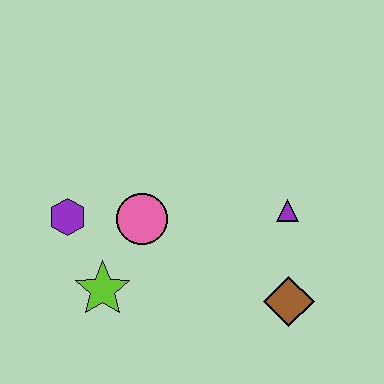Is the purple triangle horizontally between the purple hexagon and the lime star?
No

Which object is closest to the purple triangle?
The brown diamond is closest to the purple triangle.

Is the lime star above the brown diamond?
Yes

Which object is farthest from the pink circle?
The brown diamond is farthest from the pink circle.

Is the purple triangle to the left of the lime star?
No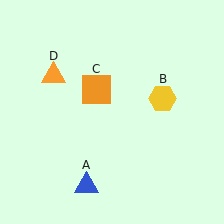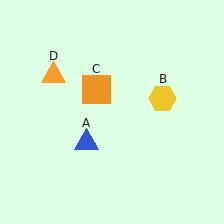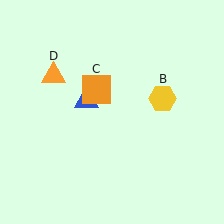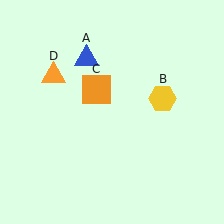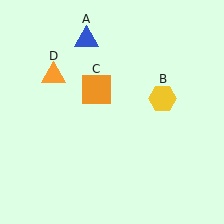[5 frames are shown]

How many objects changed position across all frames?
1 object changed position: blue triangle (object A).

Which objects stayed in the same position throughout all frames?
Yellow hexagon (object B) and orange square (object C) and orange triangle (object D) remained stationary.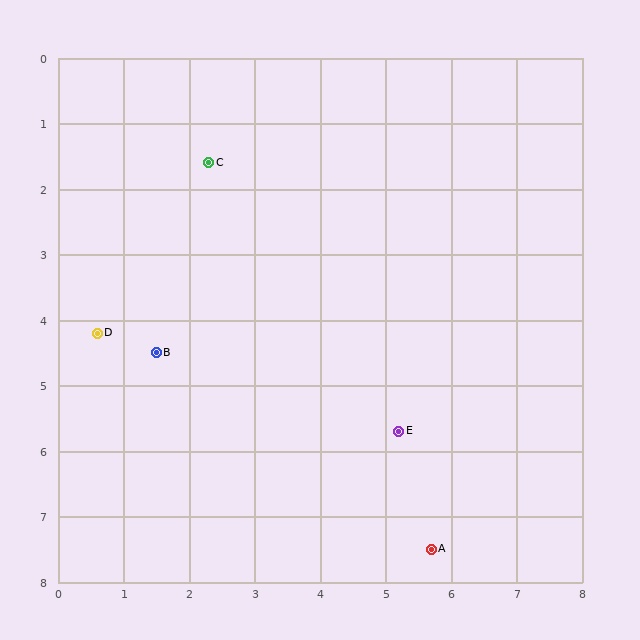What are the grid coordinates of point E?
Point E is at approximately (5.2, 5.7).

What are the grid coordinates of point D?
Point D is at approximately (0.6, 4.2).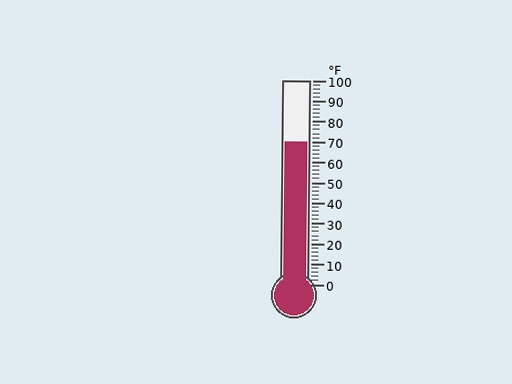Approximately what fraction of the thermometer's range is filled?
The thermometer is filled to approximately 70% of its range.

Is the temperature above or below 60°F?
The temperature is above 60°F.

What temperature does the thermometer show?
The thermometer shows approximately 70°F.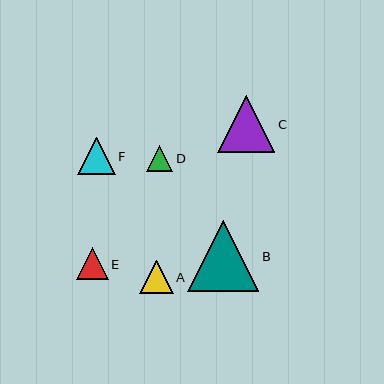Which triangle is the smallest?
Triangle D is the smallest with a size of approximately 26 pixels.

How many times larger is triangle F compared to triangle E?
Triangle F is approximately 1.2 times the size of triangle E.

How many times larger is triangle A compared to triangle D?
Triangle A is approximately 1.3 times the size of triangle D.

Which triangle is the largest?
Triangle B is the largest with a size of approximately 71 pixels.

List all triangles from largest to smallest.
From largest to smallest: B, C, F, A, E, D.